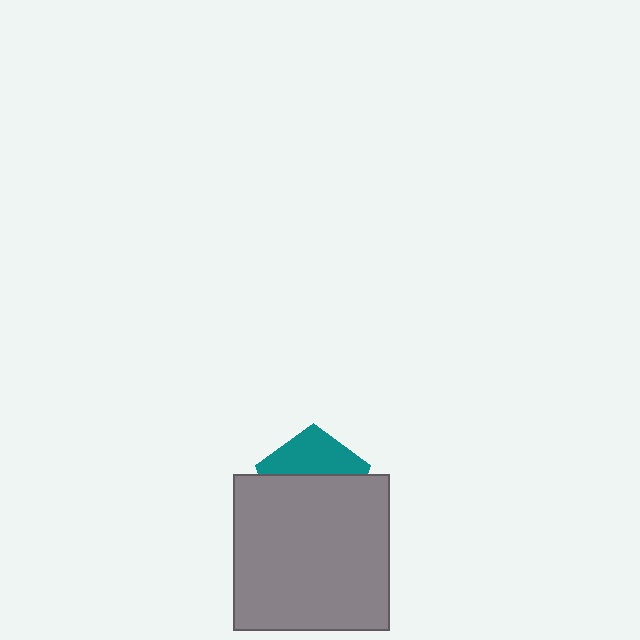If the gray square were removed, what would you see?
You would see the complete teal pentagon.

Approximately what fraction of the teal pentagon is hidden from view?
Roughly 62% of the teal pentagon is hidden behind the gray square.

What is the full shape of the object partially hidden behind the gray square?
The partially hidden object is a teal pentagon.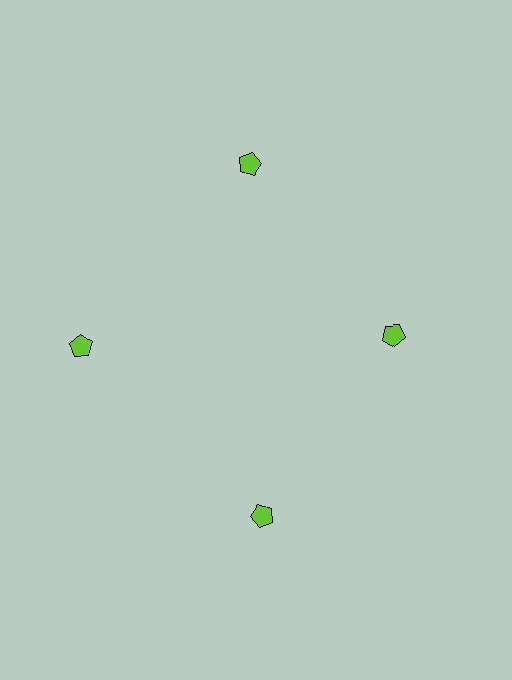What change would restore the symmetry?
The symmetry would be restored by moving it outward, back onto the ring so that all 4 pentagons sit at equal angles and equal distance from the center.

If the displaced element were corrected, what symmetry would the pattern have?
It would have 4-fold rotational symmetry — the pattern would map onto itself every 90 degrees.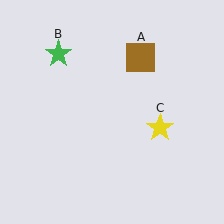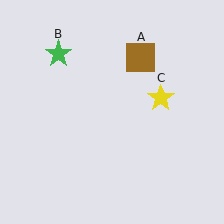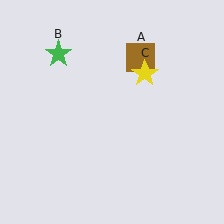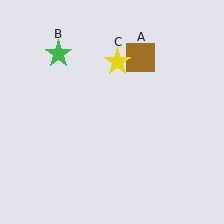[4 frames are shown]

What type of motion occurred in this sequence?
The yellow star (object C) rotated counterclockwise around the center of the scene.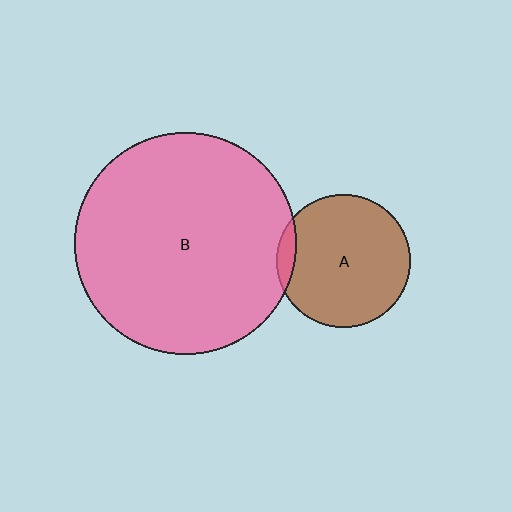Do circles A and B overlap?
Yes.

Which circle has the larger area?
Circle B (pink).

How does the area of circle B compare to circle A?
Approximately 2.8 times.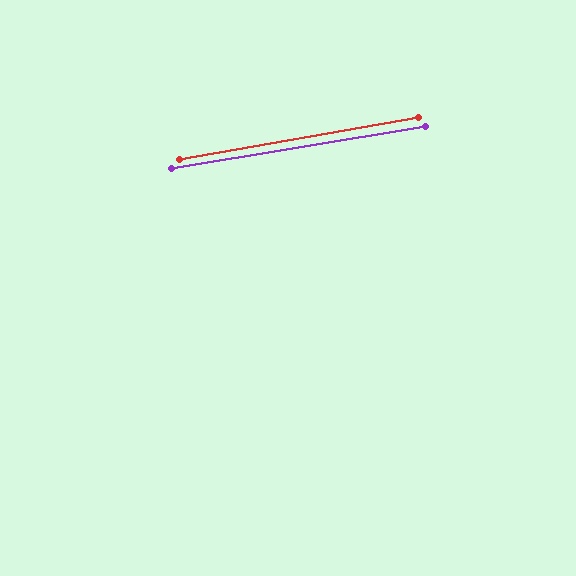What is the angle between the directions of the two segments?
Approximately 1 degree.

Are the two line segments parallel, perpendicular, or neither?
Parallel — their directions differ by only 0.7°.